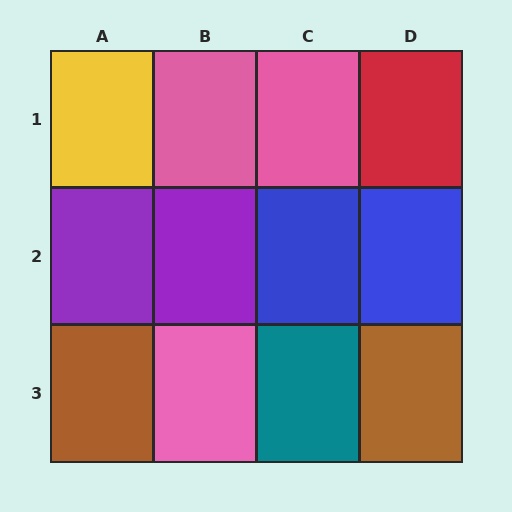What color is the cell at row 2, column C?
Blue.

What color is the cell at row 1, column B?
Pink.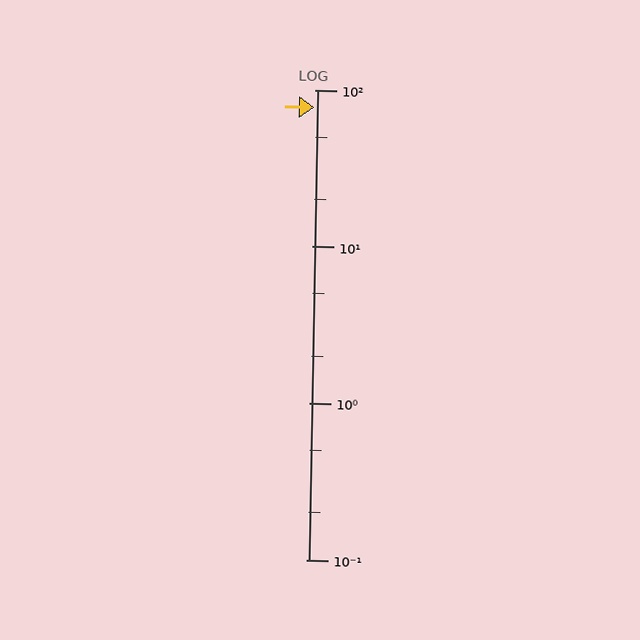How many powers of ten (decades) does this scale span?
The scale spans 3 decades, from 0.1 to 100.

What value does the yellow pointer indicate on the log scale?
The pointer indicates approximately 77.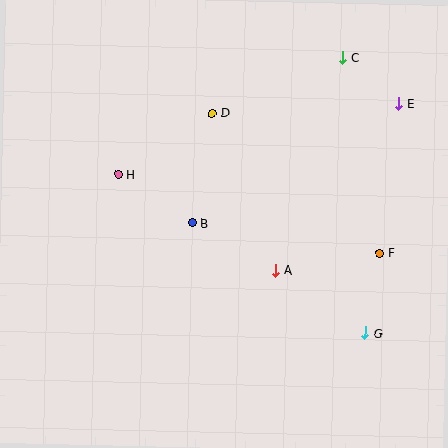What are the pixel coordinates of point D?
Point D is at (212, 113).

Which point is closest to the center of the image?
Point B at (192, 223) is closest to the center.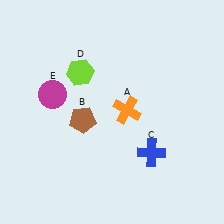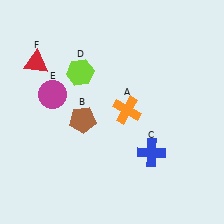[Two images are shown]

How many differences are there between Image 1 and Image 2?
There is 1 difference between the two images.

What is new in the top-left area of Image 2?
A red triangle (F) was added in the top-left area of Image 2.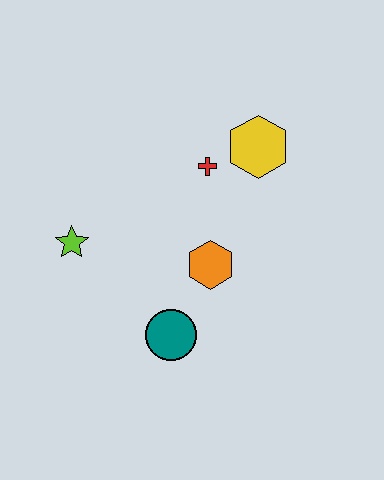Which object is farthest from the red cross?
The teal circle is farthest from the red cross.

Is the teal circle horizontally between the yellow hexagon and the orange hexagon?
No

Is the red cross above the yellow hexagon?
No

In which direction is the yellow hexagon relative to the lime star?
The yellow hexagon is to the right of the lime star.